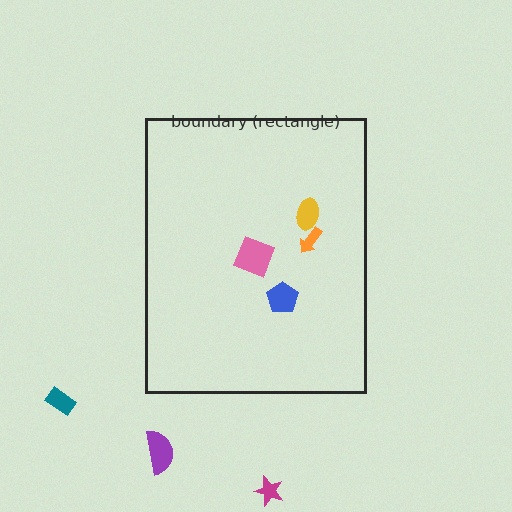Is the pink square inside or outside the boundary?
Inside.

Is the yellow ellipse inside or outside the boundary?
Inside.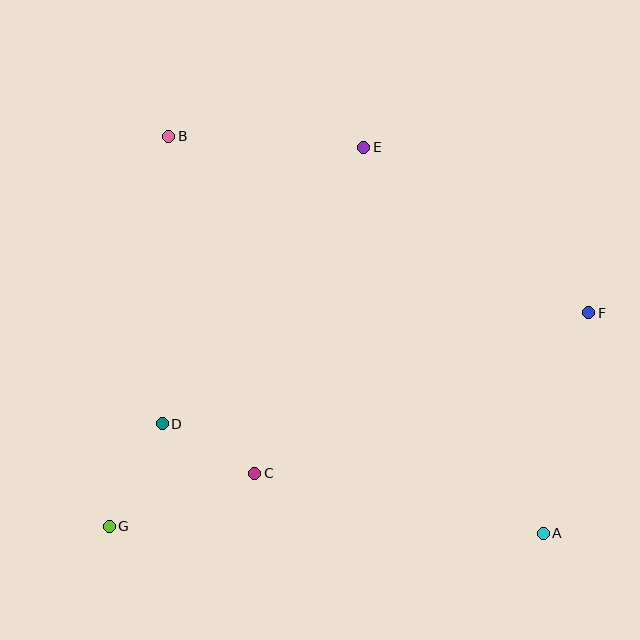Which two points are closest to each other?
Points C and D are closest to each other.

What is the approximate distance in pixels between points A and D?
The distance between A and D is approximately 397 pixels.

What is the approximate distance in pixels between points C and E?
The distance between C and E is approximately 344 pixels.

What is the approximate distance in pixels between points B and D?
The distance between B and D is approximately 288 pixels.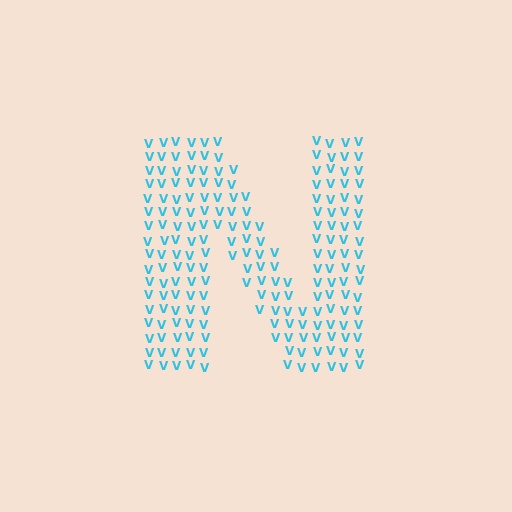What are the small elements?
The small elements are letter V's.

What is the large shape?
The large shape is the letter N.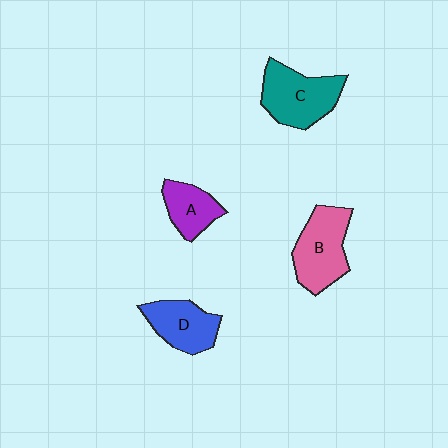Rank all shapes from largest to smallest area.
From largest to smallest: C (teal), B (pink), D (blue), A (purple).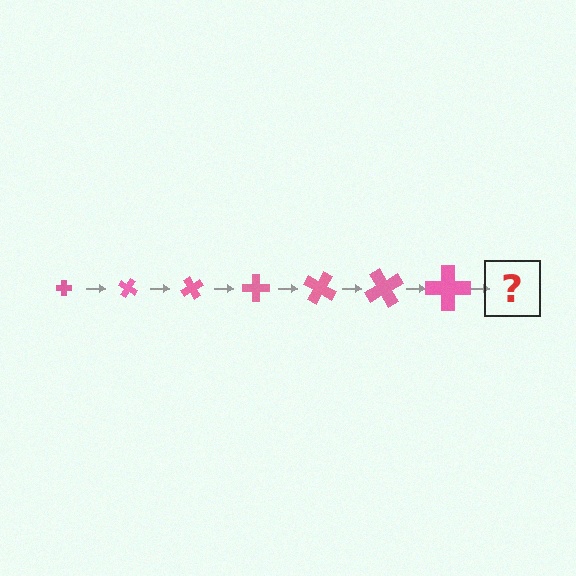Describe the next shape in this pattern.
It should be a cross, larger than the previous one and rotated 210 degrees from the start.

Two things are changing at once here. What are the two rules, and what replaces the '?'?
The two rules are that the cross grows larger each step and it rotates 30 degrees each step. The '?' should be a cross, larger than the previous one and rotated 210 degrees from the start.